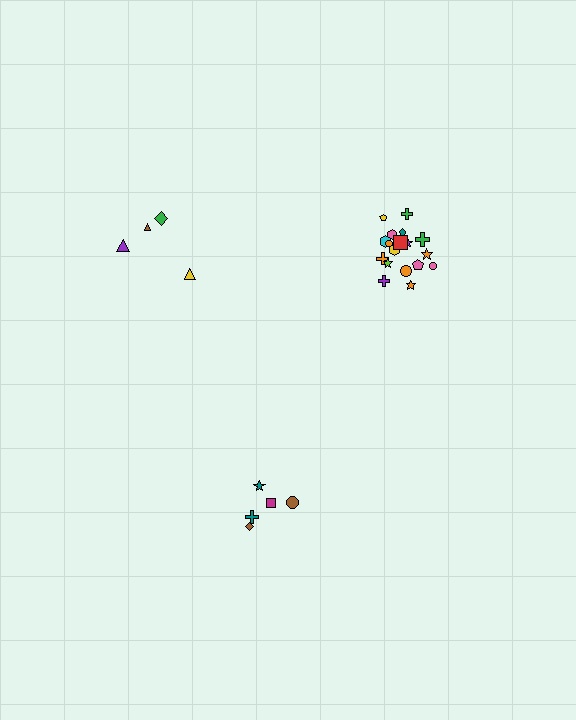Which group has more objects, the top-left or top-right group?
The top-right group.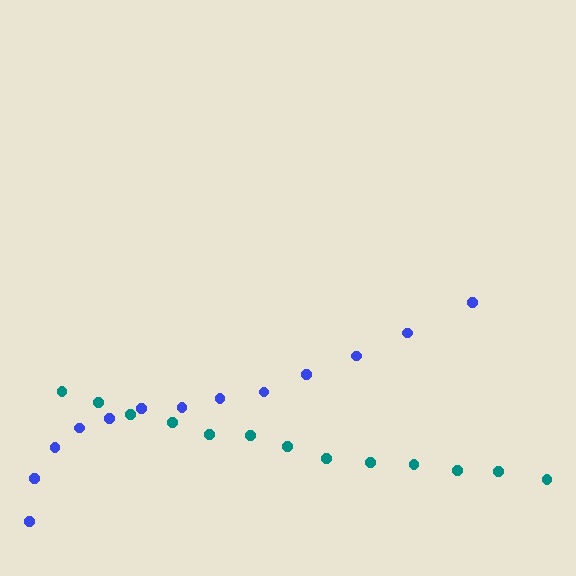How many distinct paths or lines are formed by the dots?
There are 2 distinct paths.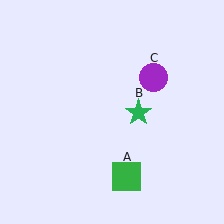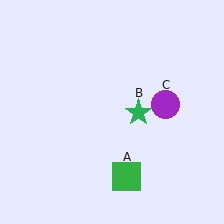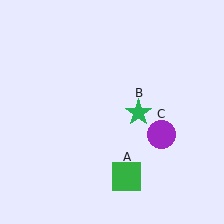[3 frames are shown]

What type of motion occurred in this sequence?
The purple circle (object C) rotated clockwise around the center of the scene.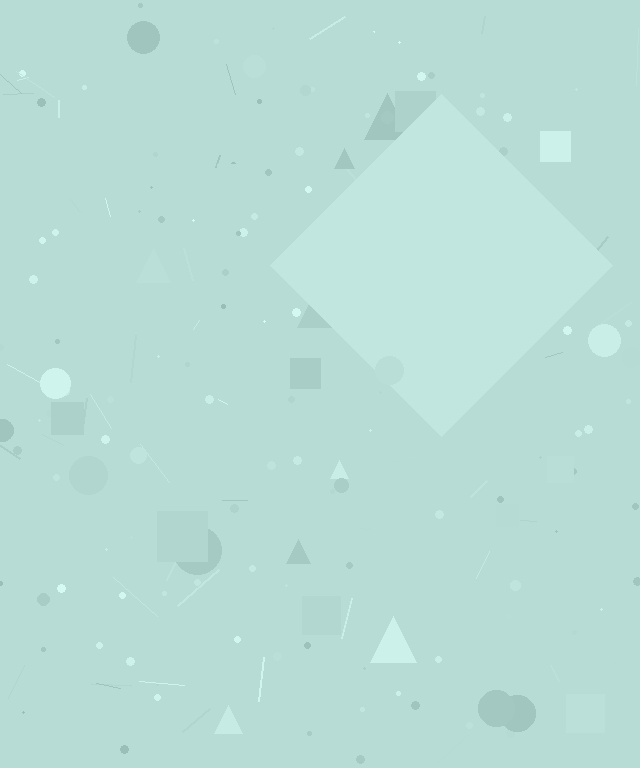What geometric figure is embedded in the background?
A diamond is embedded in the background.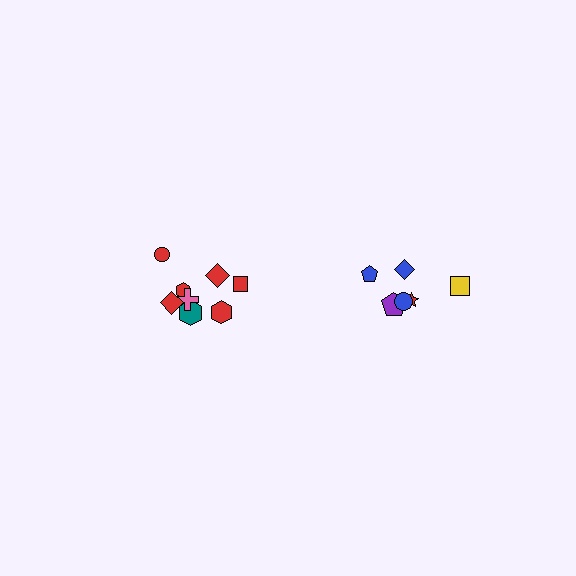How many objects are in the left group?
There are 8 objects.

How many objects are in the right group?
There are 6 objects.